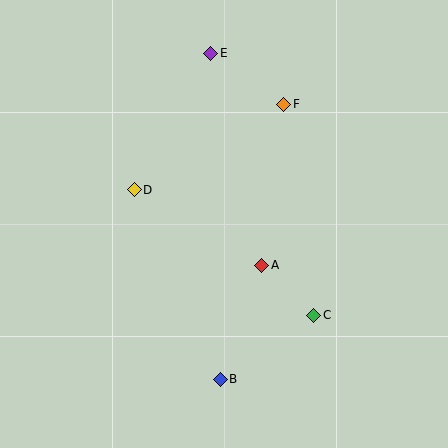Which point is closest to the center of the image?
Point A at (262, 265) is closest to the center.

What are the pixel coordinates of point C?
Point C is at (314, 315).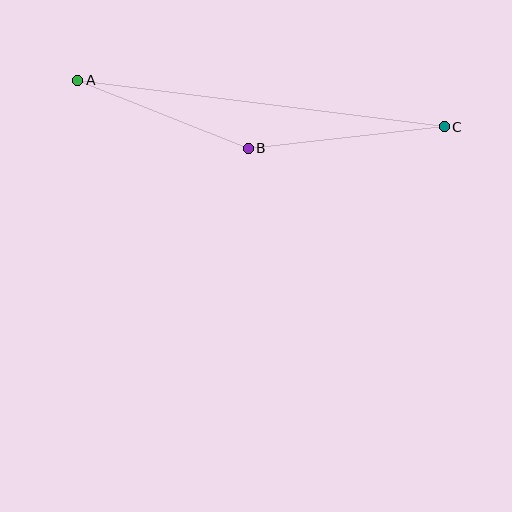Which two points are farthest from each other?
Points A and C are farthest from each other.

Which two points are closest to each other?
Points A and B are closest to each other.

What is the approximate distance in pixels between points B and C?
The distance between B and C is approximately 197 pixels.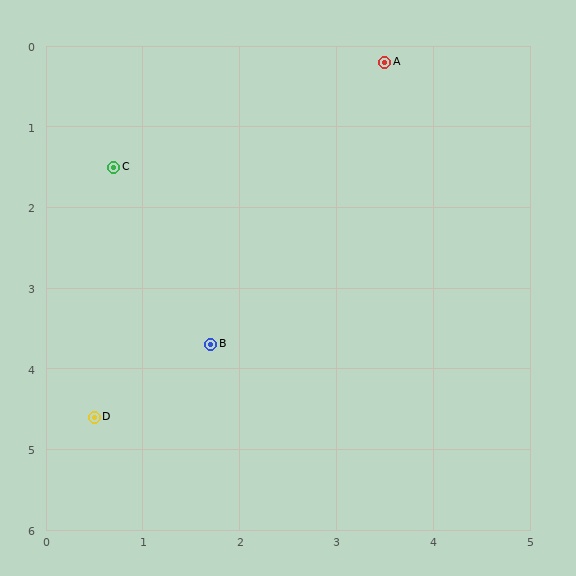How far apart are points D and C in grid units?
Points D and C are about 3.1 grid units apart.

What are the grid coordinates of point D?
Point D is at approximately (0.5, 4.6).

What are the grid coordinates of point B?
Point B is at approximately (1.7, 3.7).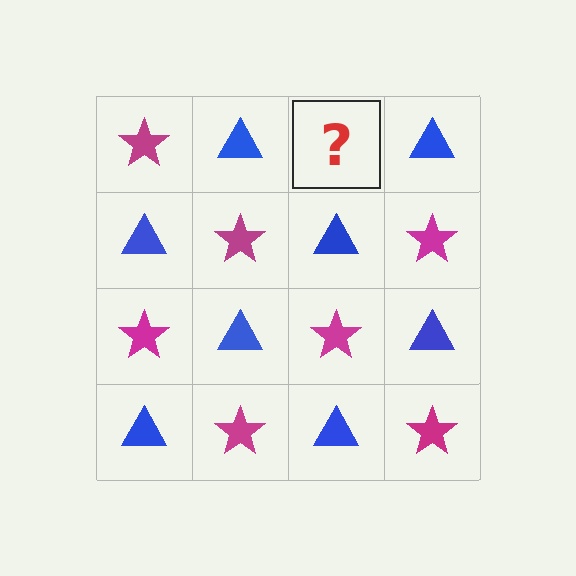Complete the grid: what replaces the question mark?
The question mark should be replaced with a magenta star.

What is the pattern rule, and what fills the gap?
The rule is that it alternates magenta star and blue triangle in a checkerboard pattern. The gap should be filled with a magenta star.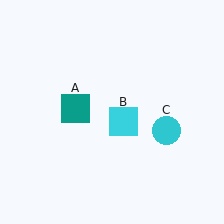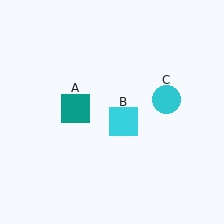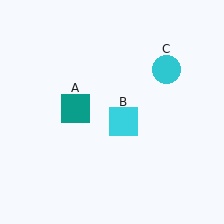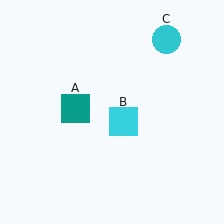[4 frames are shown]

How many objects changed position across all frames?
1 object changed position: cyan circle (object C).